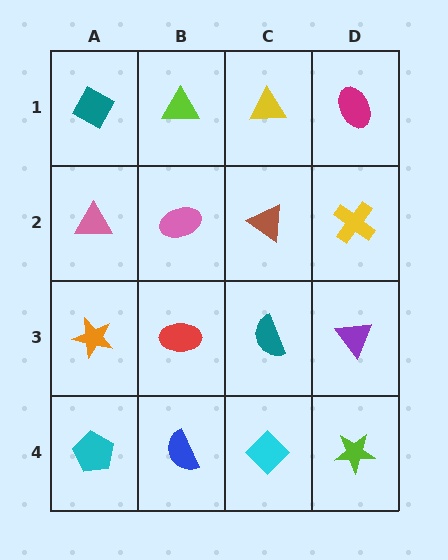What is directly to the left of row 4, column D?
A cyan diamond.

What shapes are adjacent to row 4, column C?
A teal semicircle (row 3, column C), a blue semicircle (row 4, column B), a lime star (row 4, column D).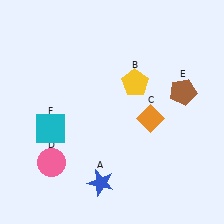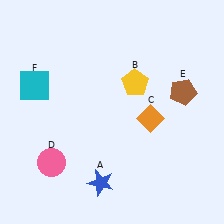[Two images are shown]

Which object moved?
The cyan square (F) moved up.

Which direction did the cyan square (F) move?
The cyan square (F) moved up.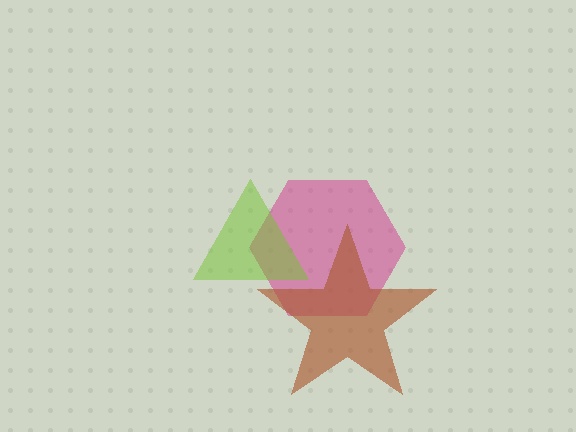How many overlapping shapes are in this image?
There are 3 overlapping shapes in the image.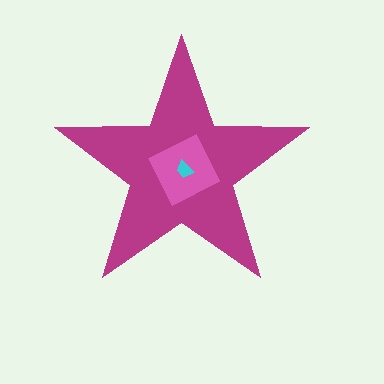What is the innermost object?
The cyan trapezoid.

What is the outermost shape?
The magenta star.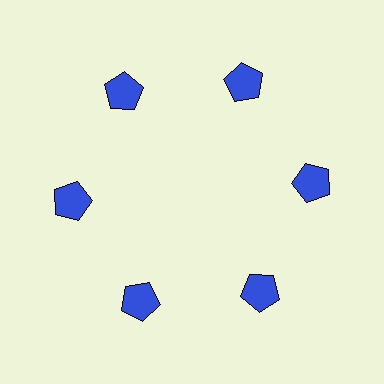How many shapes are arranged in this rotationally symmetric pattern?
There are 6 shapes, arranged in 6 groups of 1.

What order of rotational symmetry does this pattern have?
This pattern has 6-fold rotational symmetry.